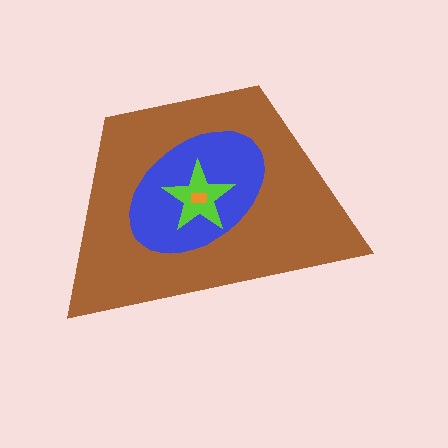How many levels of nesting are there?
4.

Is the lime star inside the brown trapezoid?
Yes.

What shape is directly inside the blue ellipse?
The lime star.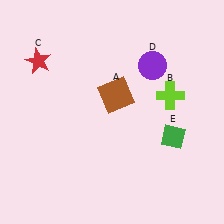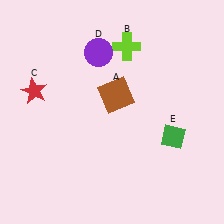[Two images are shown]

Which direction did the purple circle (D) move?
The purple circle (D) moved left.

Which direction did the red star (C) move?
The red star (C) moved down.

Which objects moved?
The objects that moved are: the lime cross (B), the red star (C), the purple circle (D).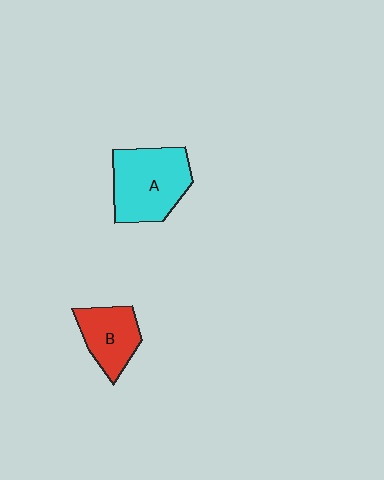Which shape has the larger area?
Shape A (cyan).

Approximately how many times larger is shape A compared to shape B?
Approximately 1.5 times.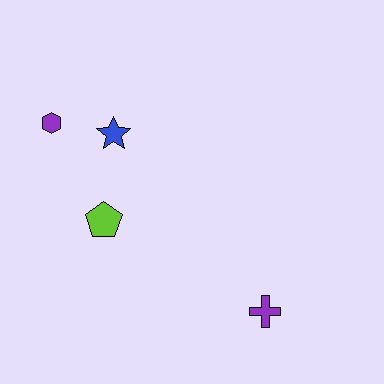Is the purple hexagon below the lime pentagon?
No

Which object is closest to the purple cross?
The lime pentagon is closest to the purple cross.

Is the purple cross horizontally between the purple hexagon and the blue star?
No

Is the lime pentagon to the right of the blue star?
No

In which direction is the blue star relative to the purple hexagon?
The blue star is to the right of the purple hexagon.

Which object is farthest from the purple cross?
The purple hexagon is farthest from the purple cross.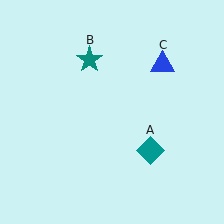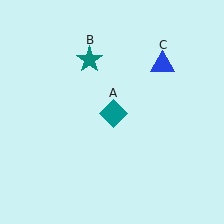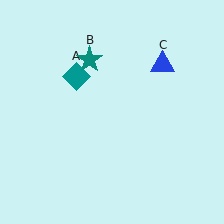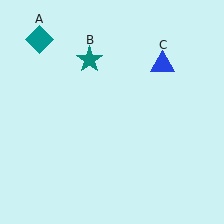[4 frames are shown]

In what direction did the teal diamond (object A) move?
The teal diamond (object A) moved up and to the left.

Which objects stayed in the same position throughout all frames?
Teal star (object B) and blue triangle (object C) remained stationary.